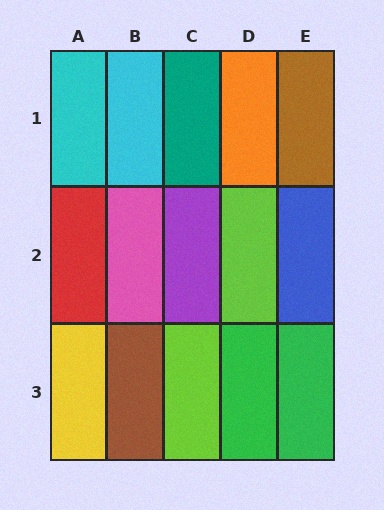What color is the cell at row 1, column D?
Orange.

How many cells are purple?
1 cell is purple.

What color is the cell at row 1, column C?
Teal.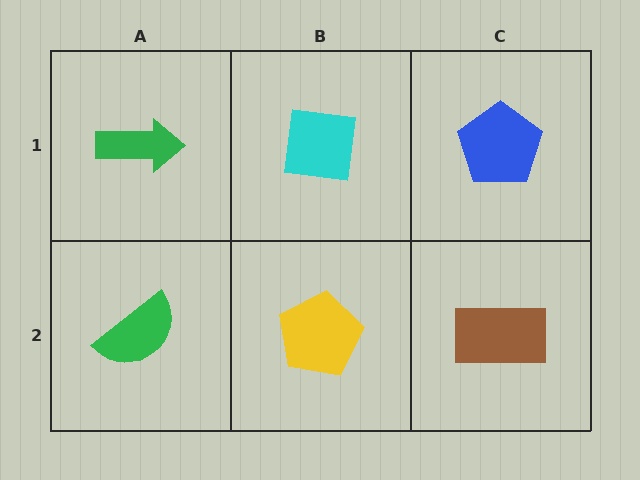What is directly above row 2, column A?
A green arrow.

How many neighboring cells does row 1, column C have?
2.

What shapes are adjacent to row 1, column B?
A yellow pentagon (row 2, column B), a green arrow (row 1, column A), a blue pentagon (row 1, column C).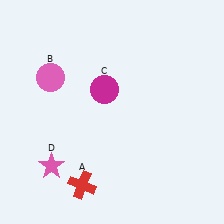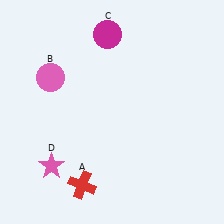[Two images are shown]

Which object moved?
The magenta circle (C) moved up.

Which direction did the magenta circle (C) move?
The magenta circle (C) moved up.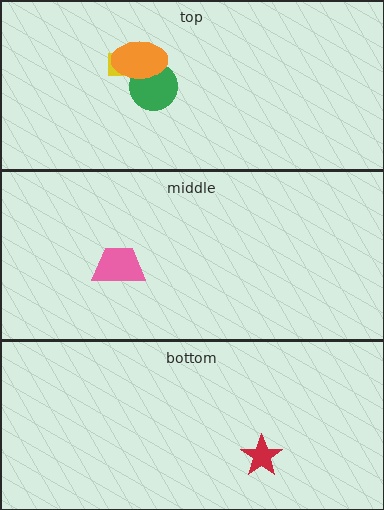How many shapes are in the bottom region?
1.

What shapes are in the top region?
The yellow rectangle, the green circle, the orange ellipse.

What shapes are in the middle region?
The pink trapezoid.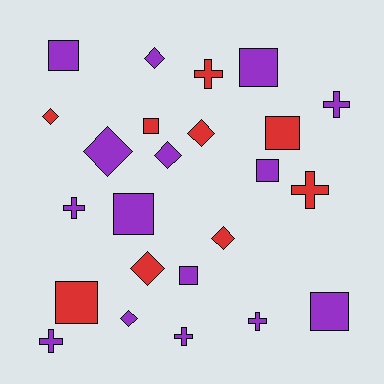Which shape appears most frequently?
Square, with 9 objects.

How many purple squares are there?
There are 6 purple squares.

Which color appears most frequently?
Purple, with 15 objects.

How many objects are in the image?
There are 24 objects.